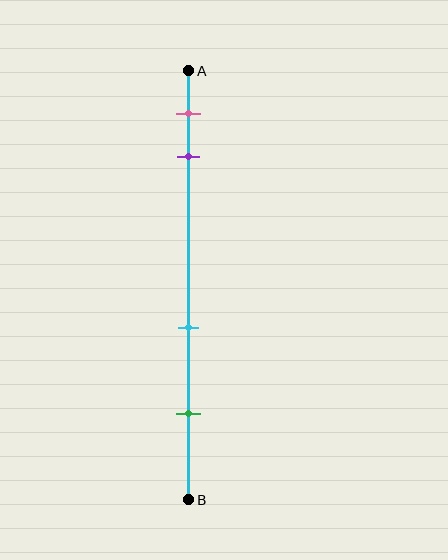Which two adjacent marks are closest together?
The pink and purple marks are the closest adjacent pair.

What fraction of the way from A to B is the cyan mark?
The cyan mark is approximately 60% (0.6) of the way from A to B.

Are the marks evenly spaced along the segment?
No, the marks are not evenly spaced.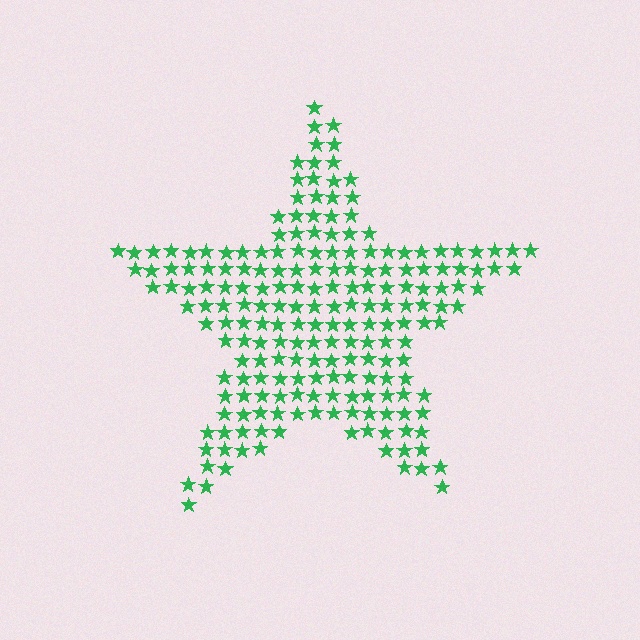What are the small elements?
The small elements are stars.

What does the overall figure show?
The overall figure shows a star.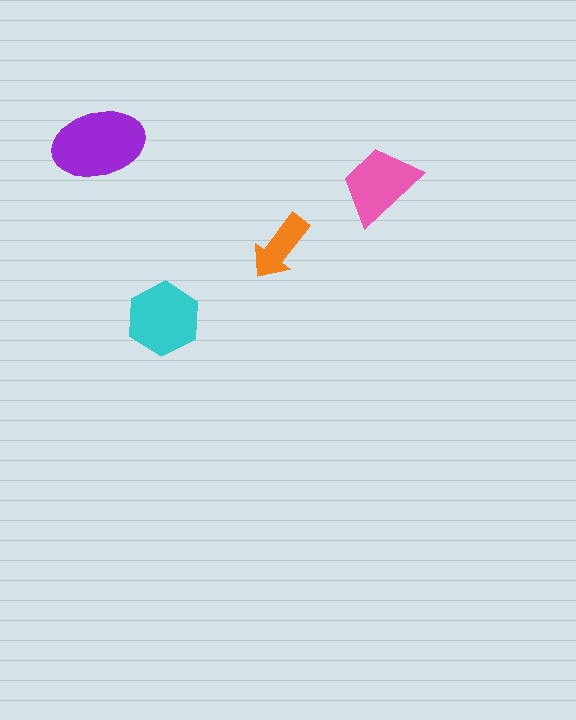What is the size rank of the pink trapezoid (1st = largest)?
3rd.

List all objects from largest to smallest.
The purple ellipse, the cyan hexagon, the pink trapezoid, the orange arrow.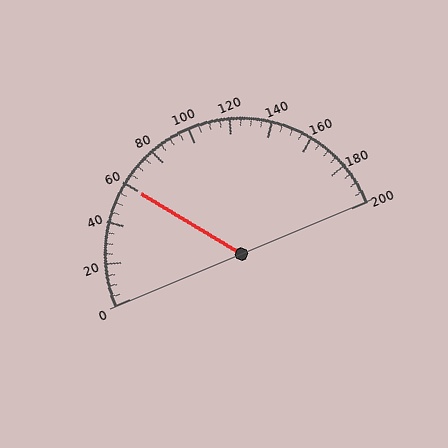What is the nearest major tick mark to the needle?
The nearest major tick mark is 60.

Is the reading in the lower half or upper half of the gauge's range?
The reading is in the lower half of the range (0 to 200).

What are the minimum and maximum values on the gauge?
The gauge ranges from 0 to 200.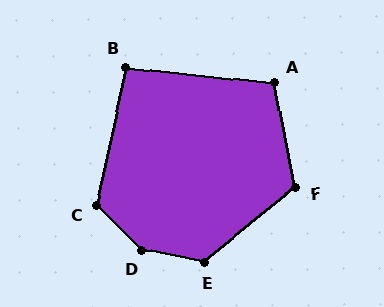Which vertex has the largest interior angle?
D, at approximately 146 degrees.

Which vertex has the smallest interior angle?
B, at approximately 96 degrees.